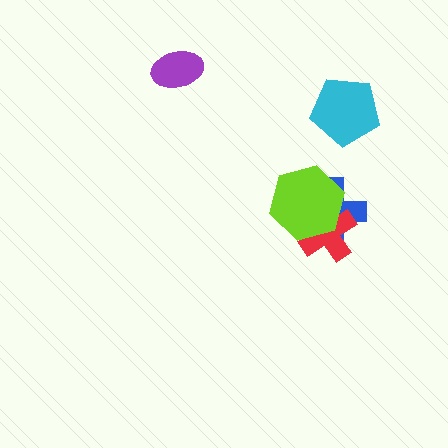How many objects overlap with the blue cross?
2 objects overlap with the blue cross.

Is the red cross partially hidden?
Yes, it is partially covered by another shape.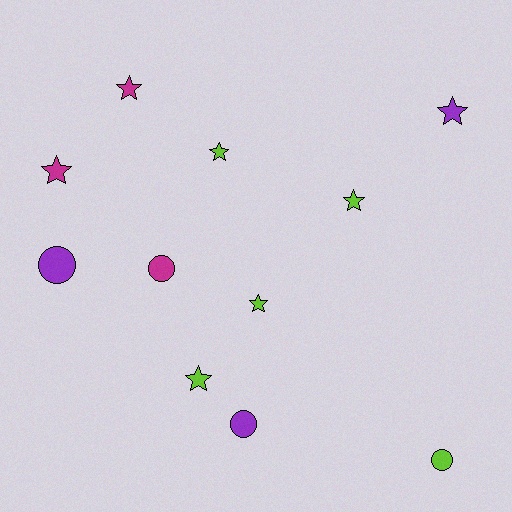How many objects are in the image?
There are 11 objects.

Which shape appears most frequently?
Star, with 7 objects.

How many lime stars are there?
There are 4 lime stars.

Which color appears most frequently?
Lime, with 5 objects.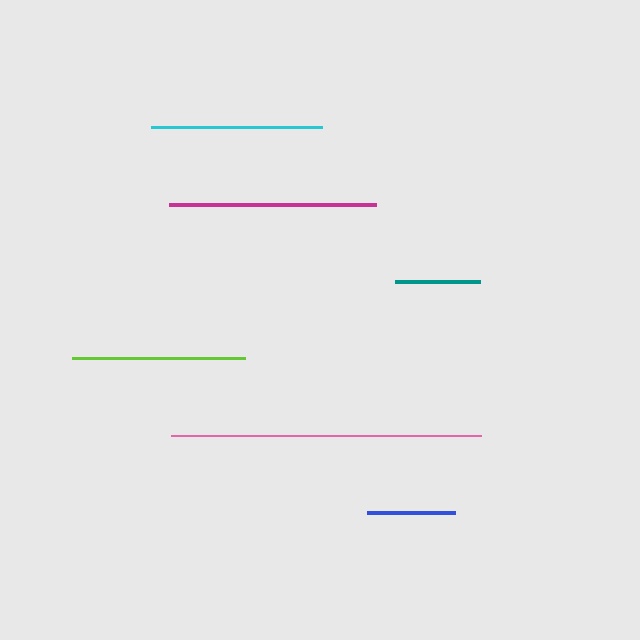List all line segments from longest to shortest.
From longest to shortest: pink, magenta, lime, cyan, blue, teal.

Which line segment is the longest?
The pink line is the longest at approximately 310 pixels.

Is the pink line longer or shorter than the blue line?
The pink line is longer than the blue line.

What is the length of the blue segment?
The blue segment is approximately 88 pixels long.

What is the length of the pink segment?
The pink segment is approximately 310 pixels long.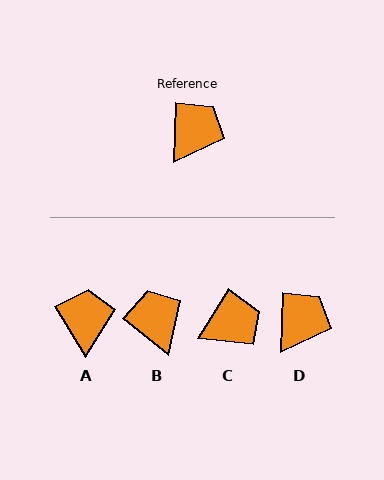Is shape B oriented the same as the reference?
No, it is off by about 53 degrees.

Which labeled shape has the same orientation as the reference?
D.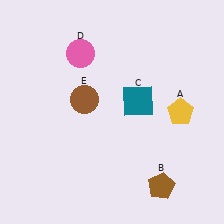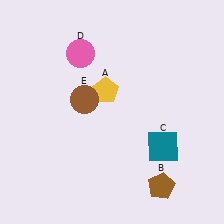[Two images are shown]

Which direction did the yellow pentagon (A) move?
The yellow pentagon (A) moved left.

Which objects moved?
The objects that moved are: the yellow pentagon (A), the teal square (C).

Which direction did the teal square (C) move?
The teal square (C) moved down.